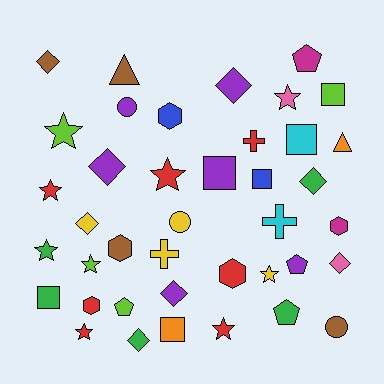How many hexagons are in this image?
There are 5 hexagons.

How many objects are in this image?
There are 40 objects.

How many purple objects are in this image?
There are 6 purple objects.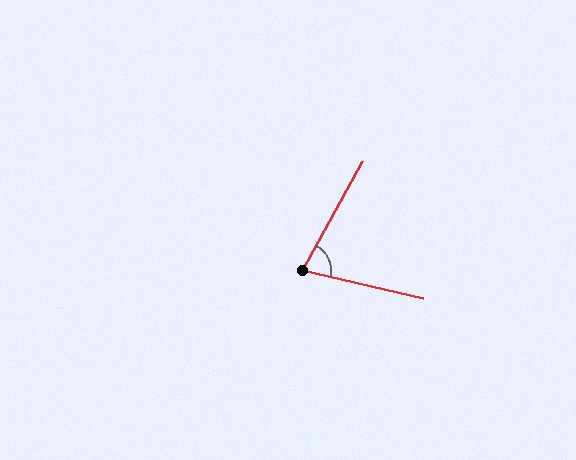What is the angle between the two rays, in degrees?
Approximately 74 degrees.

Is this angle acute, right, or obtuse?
It is acute.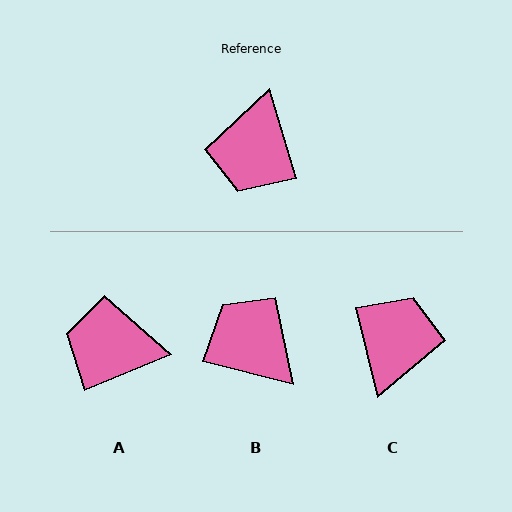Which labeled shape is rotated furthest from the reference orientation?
C, about 177 degrees away.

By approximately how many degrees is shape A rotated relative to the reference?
Approximately 85 degrees clockwise.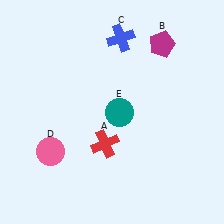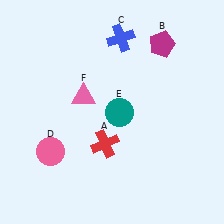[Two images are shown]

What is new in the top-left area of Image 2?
A pink triangle (F) was added in the top-left area of Image 2.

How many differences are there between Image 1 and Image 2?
There is 1 difference between the two images.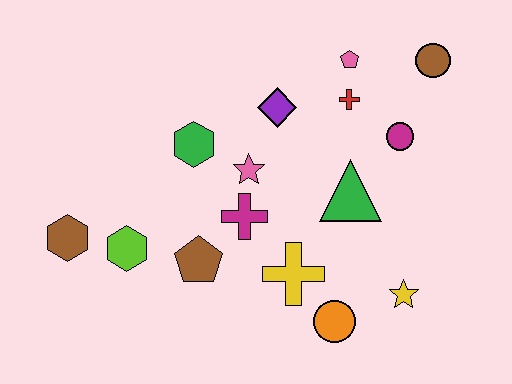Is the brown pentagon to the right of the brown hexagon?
Yes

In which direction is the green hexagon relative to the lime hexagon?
The green hexagon is above the lime hexagon.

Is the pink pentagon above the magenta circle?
Yes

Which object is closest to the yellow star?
The orange circle is closest to the yellow star.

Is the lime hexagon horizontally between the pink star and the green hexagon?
No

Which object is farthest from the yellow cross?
The brown circle is farthest from the yellow cross.